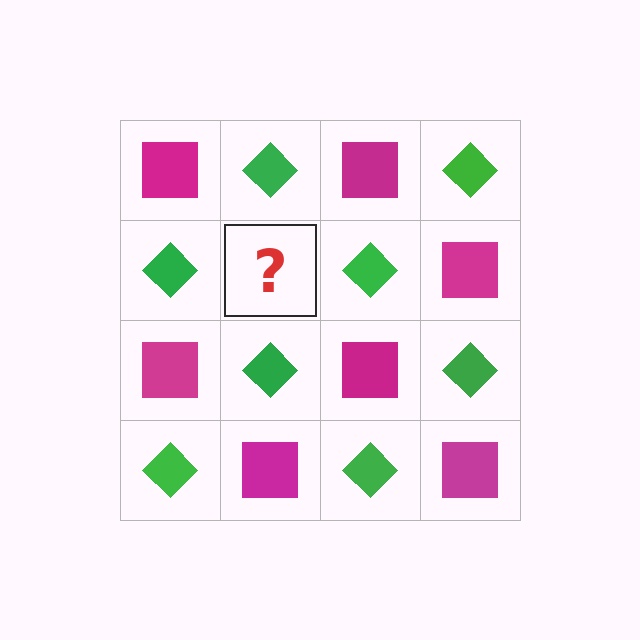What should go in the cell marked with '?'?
The missing cell should contain a magenta square.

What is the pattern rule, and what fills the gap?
The rule is that it alternates magenta square and green diamond in a checkerboard pattern. The gap should be filled with a magenta square.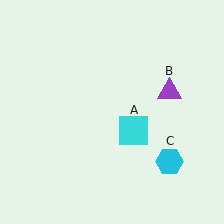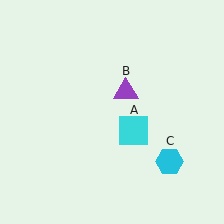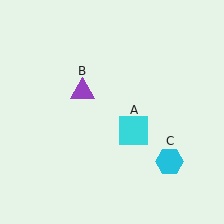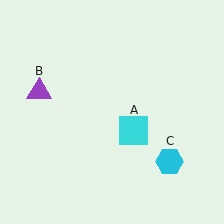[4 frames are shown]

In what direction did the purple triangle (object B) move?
The purple triangle (object B) moved left.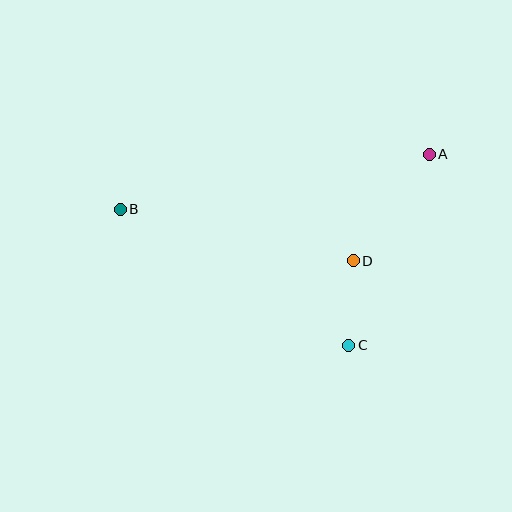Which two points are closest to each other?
Points C and D are closest to each other.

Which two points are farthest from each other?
Points A and B are farthest from each other.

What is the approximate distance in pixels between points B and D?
The distance between B and D is approximately 239 pixels.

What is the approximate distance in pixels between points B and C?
The distance between B and C is approximately 266 pixels.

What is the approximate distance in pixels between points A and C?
The distance between A and C is approximately 208 pixels.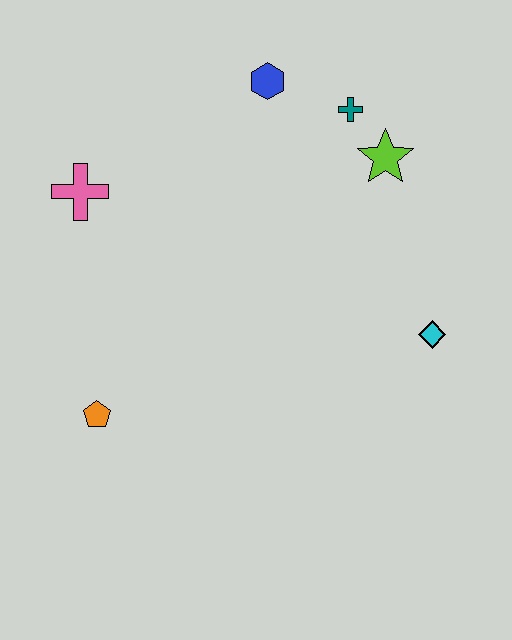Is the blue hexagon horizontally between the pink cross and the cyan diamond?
Yes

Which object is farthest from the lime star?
The orange pentagon is farthest from the lime star.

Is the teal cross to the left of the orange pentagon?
No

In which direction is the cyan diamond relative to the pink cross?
The cyan diamond is to the right of the pink cross.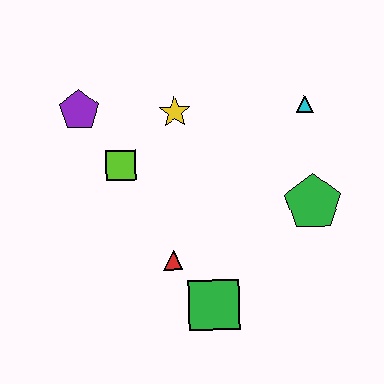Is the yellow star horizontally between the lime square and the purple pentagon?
No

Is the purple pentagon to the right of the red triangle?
No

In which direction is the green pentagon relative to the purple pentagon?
The green pentagon is to the right of the purple pentagon.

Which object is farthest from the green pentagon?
The purple pentagon is farthest from the green pentagon.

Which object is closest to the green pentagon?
The cyan triangle is closest to the green pentagon.